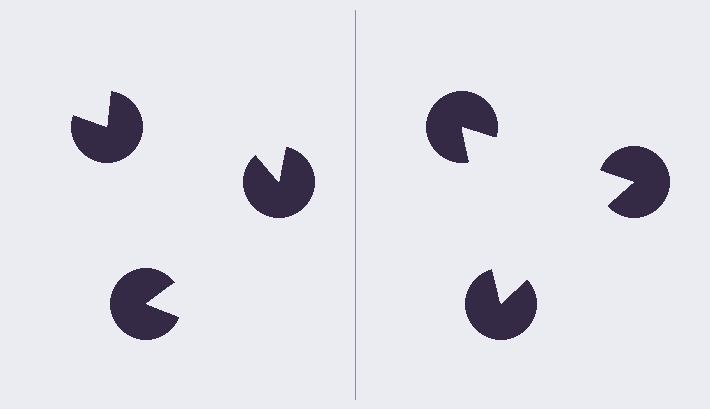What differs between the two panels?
The pac-man discs are positioned identically on both sides; only the wedge orientations differ. On the right they align to a triangle; on the left they are misaligned.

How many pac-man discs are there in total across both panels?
6 — 3 on each side.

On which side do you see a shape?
An illusory triangle appears on the right side. On the left side the wedge cuts are rotated, so no coherent shape forms.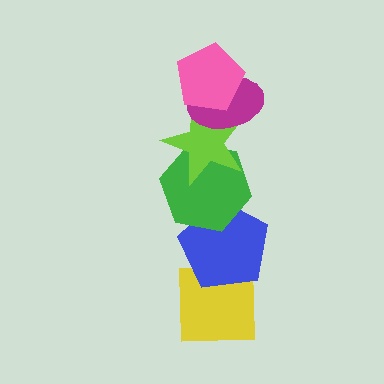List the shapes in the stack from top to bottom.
From top to bottom: the pink pentagon, the magenta ellipse, the lime star, the green hexagon, the blue pentagon, the yellow square.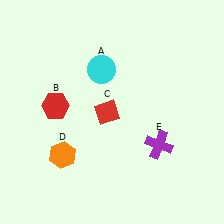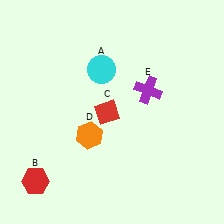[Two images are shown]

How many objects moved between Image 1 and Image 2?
3 objects moved between the two images.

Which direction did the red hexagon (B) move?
The red hexagon (B) moved down.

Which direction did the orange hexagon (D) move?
The orange hexagon (D) moved right.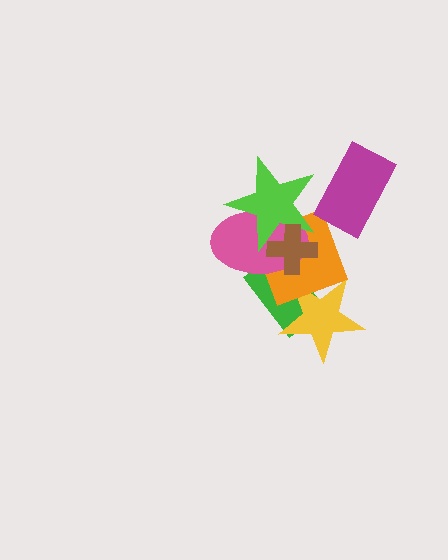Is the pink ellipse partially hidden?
Yes, it is partially covered by another shape.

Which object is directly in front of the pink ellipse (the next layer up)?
The lime star is directly in front of the pink ellipse.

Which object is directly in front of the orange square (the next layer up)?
The pink ellipse is directly in front of the orange square.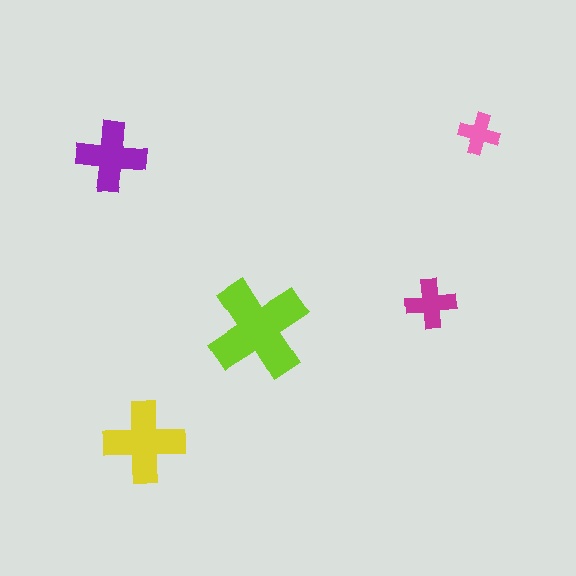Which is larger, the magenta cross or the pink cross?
The magenta one.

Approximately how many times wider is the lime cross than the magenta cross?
About 2 times wider.